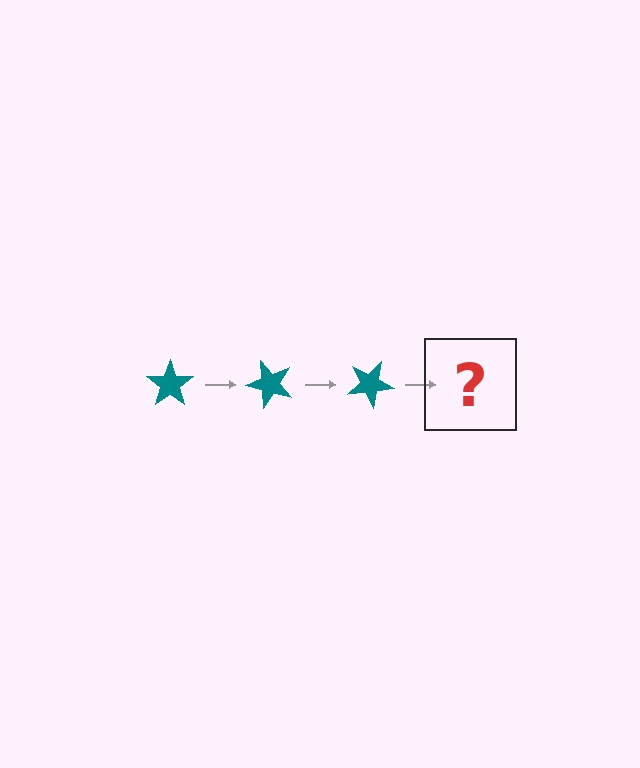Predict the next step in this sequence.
The next step is a teal star rotated 150 degrees.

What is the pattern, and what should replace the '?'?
The pattern is that the star rotates 50 degrees each step. The '?' should be a teal star rotated 150 degrees.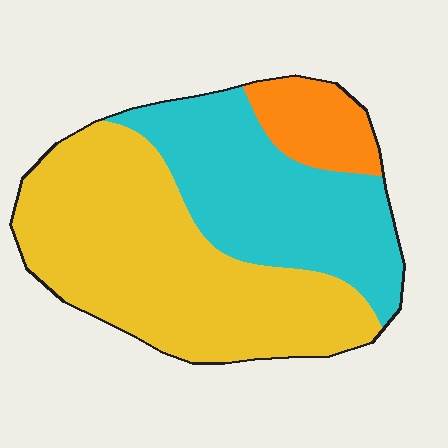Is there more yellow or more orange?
Yellow.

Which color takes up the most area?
Yellow, at roughly 55%.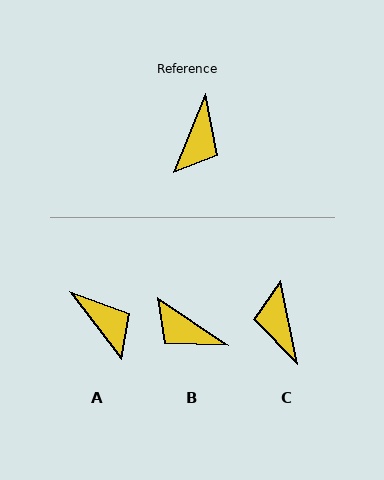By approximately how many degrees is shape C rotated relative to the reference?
Approximately 146 degrees clockwise.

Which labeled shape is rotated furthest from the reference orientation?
C, about 146 degrees away.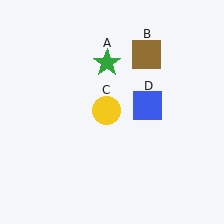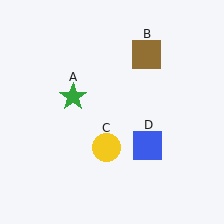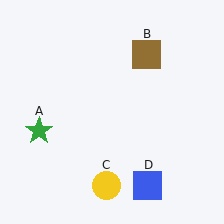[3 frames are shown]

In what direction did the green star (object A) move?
The green star (object A) moved down and to the left.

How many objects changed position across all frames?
3 objects changed position: green star (object A), yellow circle (object C), blue square (object D).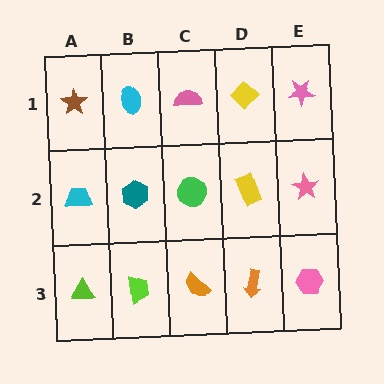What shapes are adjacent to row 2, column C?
A pink semicircle (row 1, column C), an orange semicircle (row 3, column C), a teal hexagon (row 2, column B), a yellow rectangle (row 2, column D).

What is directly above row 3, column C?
A green circle.